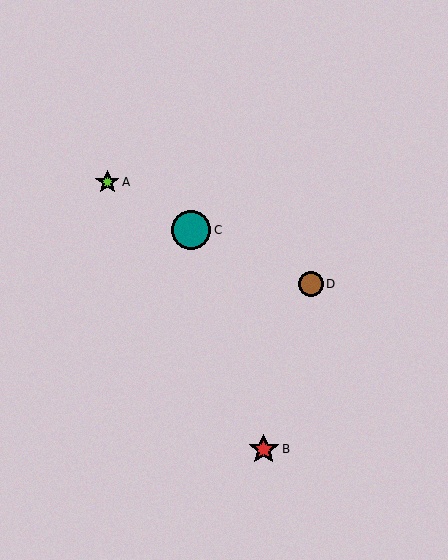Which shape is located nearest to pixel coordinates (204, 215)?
The teal circle (labeled C) at (191, 230) is nearest to that location.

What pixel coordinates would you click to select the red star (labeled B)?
Click at (264, 449) to select the red star B.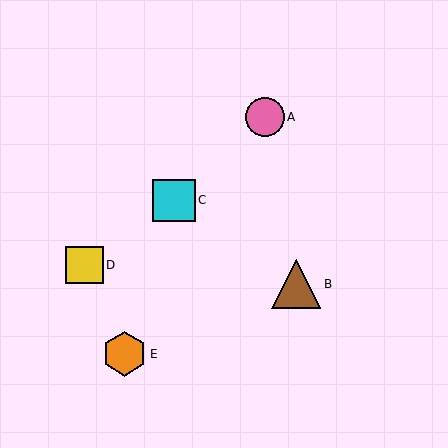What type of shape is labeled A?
Shape A is a pink circle.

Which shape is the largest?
The brown triangle (labeled B) is the largest.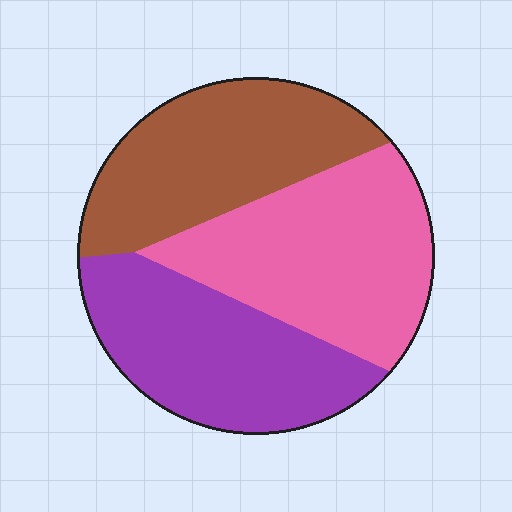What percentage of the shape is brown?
Brown covers about 30% of the shape.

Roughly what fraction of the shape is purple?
Purple covers 32% of the shape.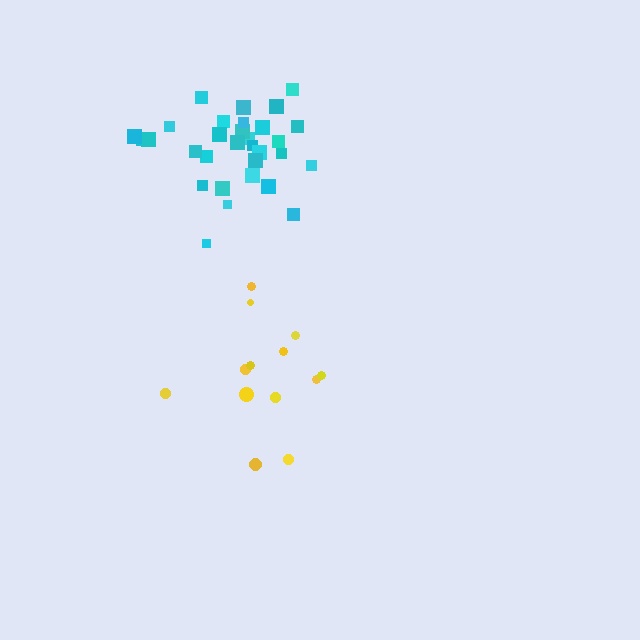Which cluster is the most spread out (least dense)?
Yellow.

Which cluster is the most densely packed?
Cyan.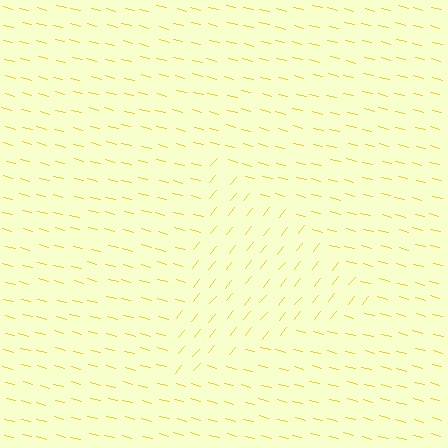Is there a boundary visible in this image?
Yes, there is a texture boundary formed by a change in line orientation.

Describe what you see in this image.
The image is filled with small yellow line segments. A triangle region in the image has lines oriented differently from the surrounding lines, creating a visible texture boundary.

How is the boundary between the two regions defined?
The boundary is defined purely by a change in line orientation (approximately 65 degrees difference). All lines are the same color and thickness.